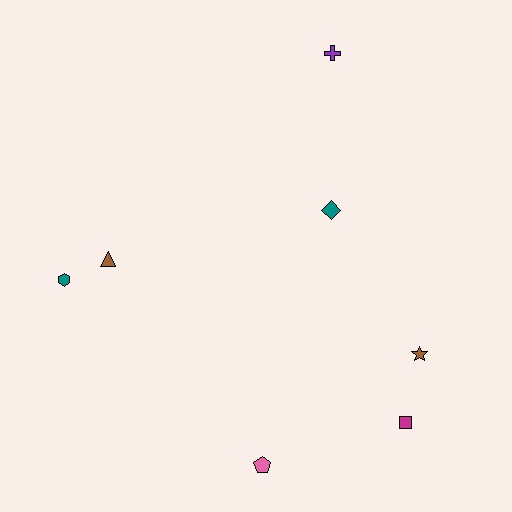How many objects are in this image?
There are 7 objects.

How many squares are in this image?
There is 1 square.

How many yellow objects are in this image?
There are no yellow objects.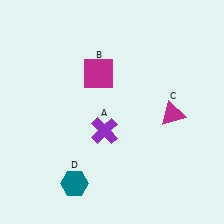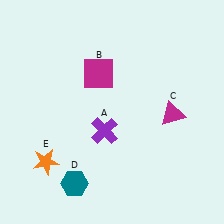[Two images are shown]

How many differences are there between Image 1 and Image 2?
There is 1 difference between the two images.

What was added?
An orange star (E) was added in Image 2.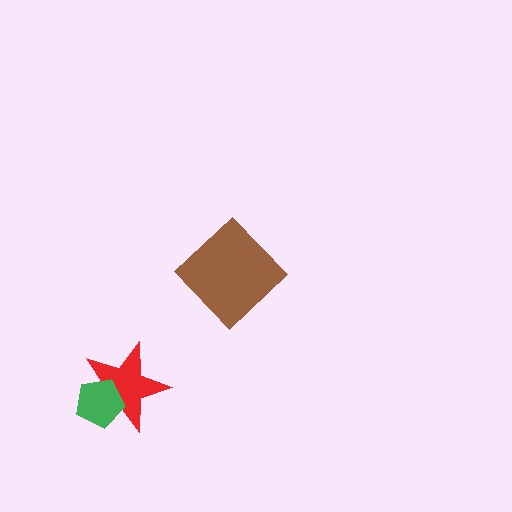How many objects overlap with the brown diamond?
0 objects overlap with the brown diamond.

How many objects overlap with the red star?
1 object overlaps with the red star.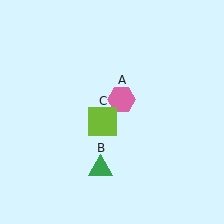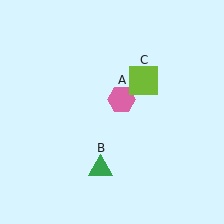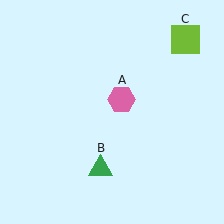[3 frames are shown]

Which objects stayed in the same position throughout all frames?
Pink hexagon (object A) and green triangle (object B) remained stationary.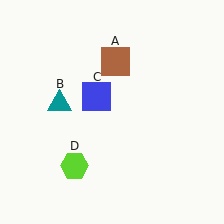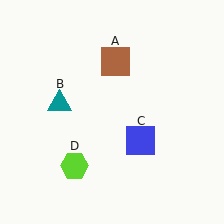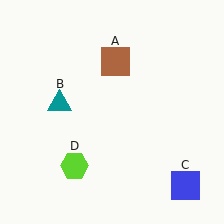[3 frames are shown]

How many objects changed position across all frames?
1 object changed position: blue square (object C).